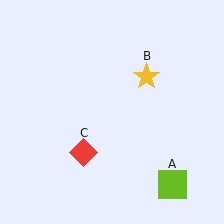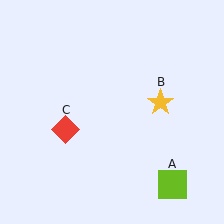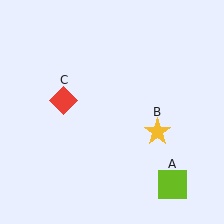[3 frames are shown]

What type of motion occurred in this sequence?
The yellow star (object B), red diamond (object C) rotated clockwise around the center of the scene.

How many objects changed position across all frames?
2 objects changed position: yellow star (object B), red diamond (object C).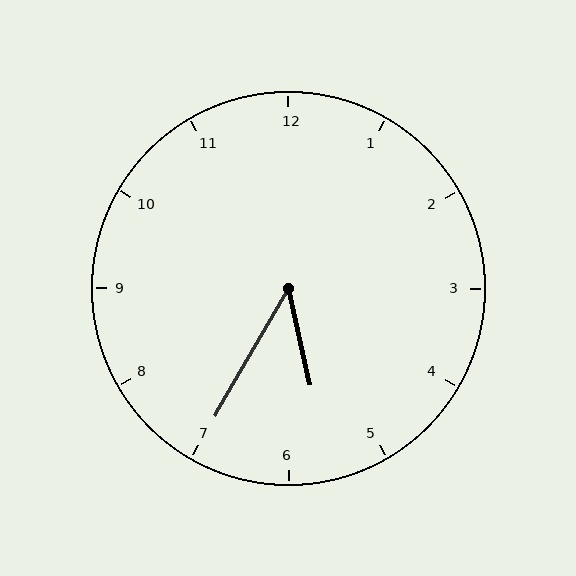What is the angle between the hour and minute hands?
Approximately 42 degrees.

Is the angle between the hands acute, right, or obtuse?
It is acute.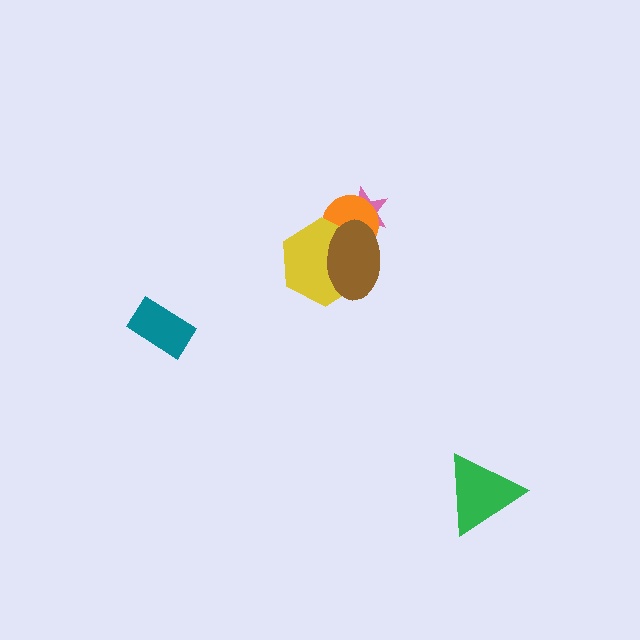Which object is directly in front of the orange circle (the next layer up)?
The yellow hexagon is directly in front of the orange circle.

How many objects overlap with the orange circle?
3 objects overlap with the orange circle.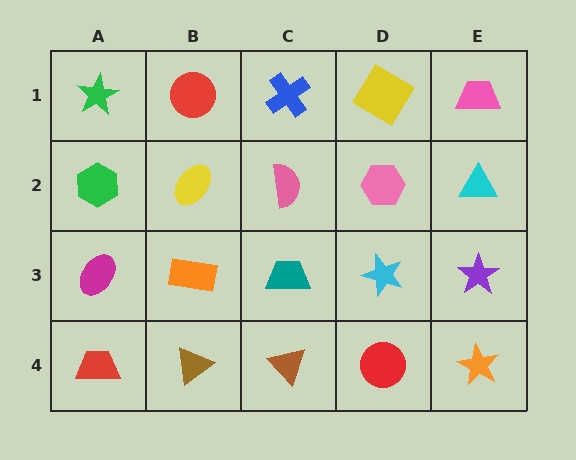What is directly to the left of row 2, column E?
A pink hexagon.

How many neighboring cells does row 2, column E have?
3.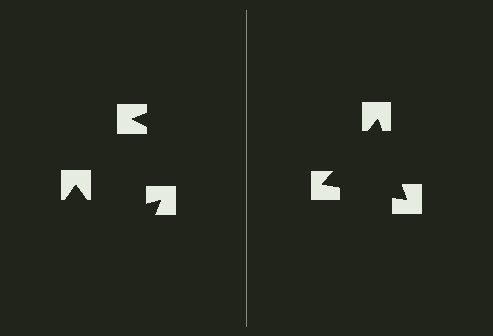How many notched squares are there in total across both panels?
6 — 3 on each side.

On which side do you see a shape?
An illusory triangle appears on the right side. On the left side the wedge cuts are rotated, so no coherent shape forms.